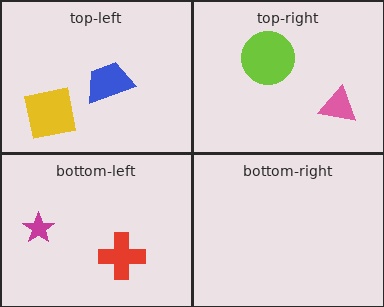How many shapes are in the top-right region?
2.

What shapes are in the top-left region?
The blue trapezoid, the yellow square.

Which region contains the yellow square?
The top-left region.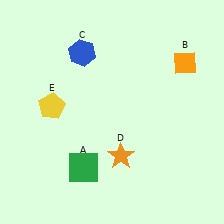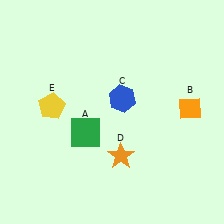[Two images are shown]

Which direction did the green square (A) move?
The green square (A) moved up.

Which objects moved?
The objects that moved are: the green square (A), the orange diamond (B), the blue hexagon (C).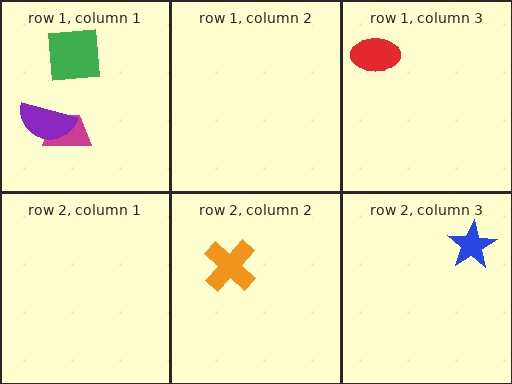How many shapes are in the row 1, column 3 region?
1.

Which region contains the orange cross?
The row 2, column 2 region.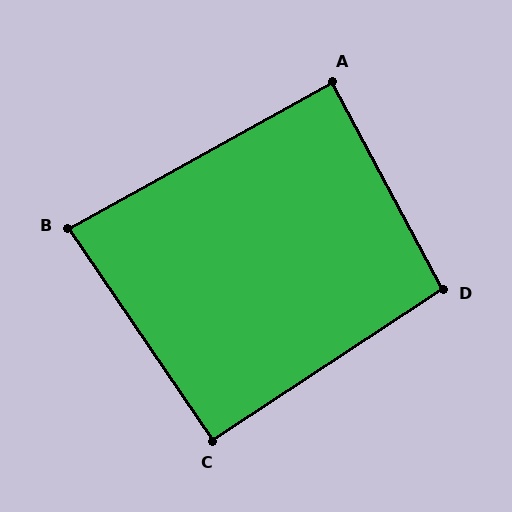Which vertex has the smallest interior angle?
B, at approximately 85 degrees.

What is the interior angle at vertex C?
Approximately 91 degrees (approximately right).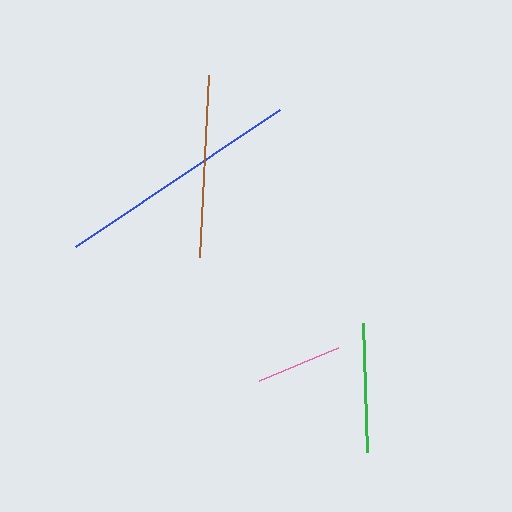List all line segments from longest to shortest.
From longest to shortest: blue, brown, green, pink.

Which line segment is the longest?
The blue line is the longest at approximately 246 pixels.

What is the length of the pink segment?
The pink segment is approximately 86 pixels long.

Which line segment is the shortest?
The pink line is the shortest at approximately 86 pixels.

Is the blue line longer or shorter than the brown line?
The blue line is longer than the brown line.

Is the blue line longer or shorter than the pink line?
The blue line is longer than the pink line.